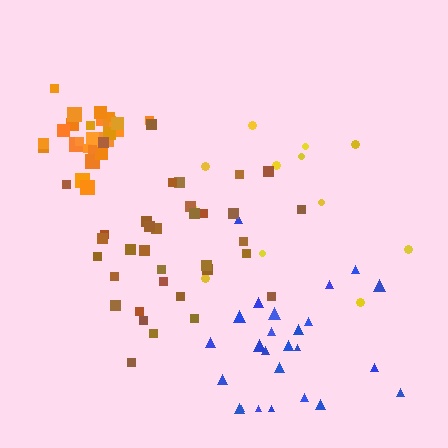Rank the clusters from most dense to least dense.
orange, brown, blue, yellow.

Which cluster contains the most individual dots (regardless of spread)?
Brown (35).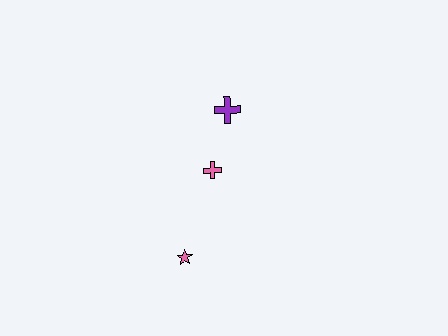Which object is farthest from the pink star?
The purple cross is farthest from the pink star.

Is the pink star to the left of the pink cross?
Yes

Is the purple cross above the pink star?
Yes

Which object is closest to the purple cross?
The pink cross is closest to the purple cross.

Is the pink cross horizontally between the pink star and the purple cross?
Yes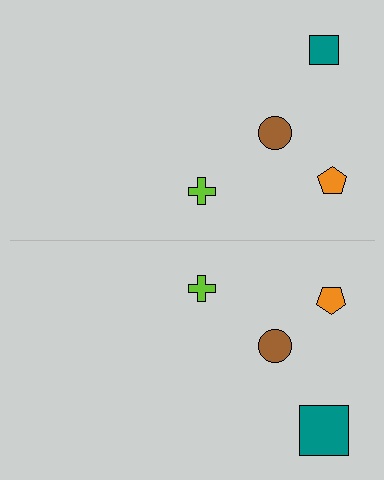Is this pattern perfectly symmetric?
No, the pattern is not perfectly symmetric. The teal square on the bottom side has a different size than its mirror counterpart.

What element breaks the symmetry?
The teal square on the bottom side has a different size than its mirror counterpart.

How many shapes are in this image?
There are 8 shapes in this image.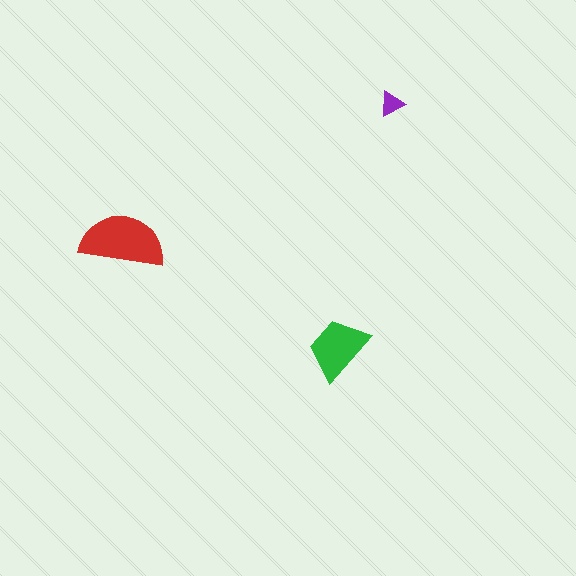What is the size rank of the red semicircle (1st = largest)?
1st.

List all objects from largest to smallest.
The red semicircle, the green trapezoid, the purple triangle.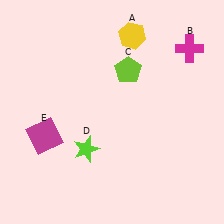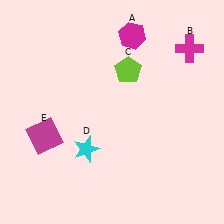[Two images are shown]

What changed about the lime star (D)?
In Image 1, D is lime. In Image 2, it changed to cyan.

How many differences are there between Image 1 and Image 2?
There are 2 differences between the two images.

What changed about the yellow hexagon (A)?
In Image 1, A is yellow. In Image 2, it changed to magenta.